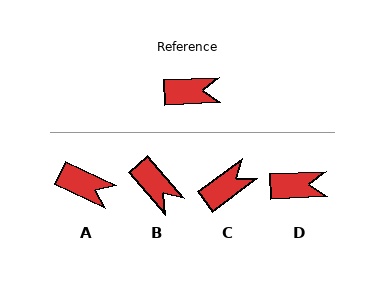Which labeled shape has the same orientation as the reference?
D.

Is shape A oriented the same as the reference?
No, it is off by about 27 degrees.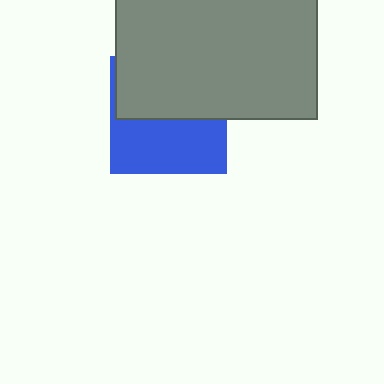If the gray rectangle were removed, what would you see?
You would see the complete blue square.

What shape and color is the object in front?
The object in front is a gray rectangle.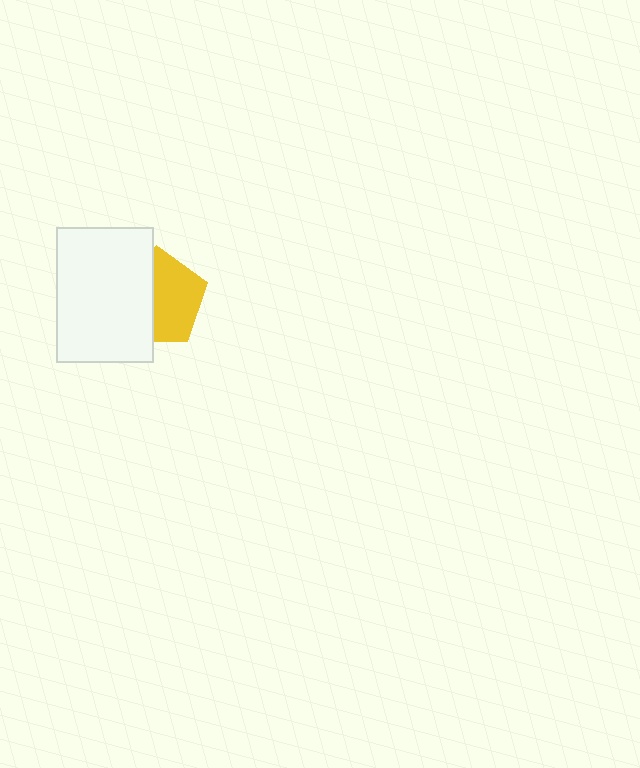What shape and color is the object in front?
The object in front is a white rectangle.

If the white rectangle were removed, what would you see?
You would see the complete yellow pentagon.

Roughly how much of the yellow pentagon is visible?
About half of it is visible (roughly 55%).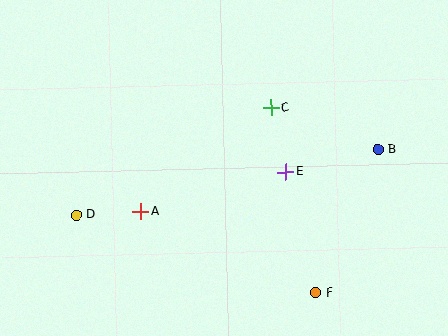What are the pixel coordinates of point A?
Point A is at (141, 211).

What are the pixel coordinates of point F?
Point F is at (316, 292).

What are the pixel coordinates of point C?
Point C is at (271, 108).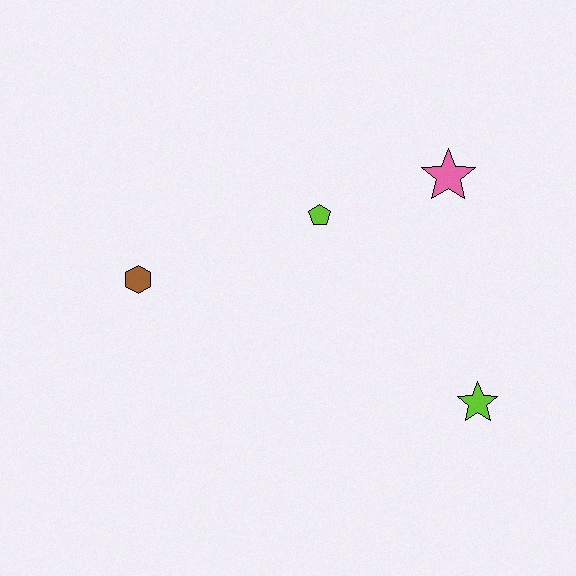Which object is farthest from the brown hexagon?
The lime star is farthest from the brown hexagon.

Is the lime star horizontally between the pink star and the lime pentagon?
No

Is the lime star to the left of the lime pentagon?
No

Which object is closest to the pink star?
The lime pentagon is closest to the pink star.